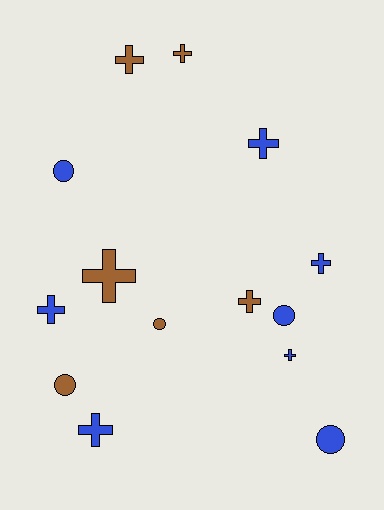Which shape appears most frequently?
Cross, with 9 objects.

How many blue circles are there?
There are 3 blue circles.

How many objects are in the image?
There are 14 objects.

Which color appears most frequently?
Blue, with 8 objects.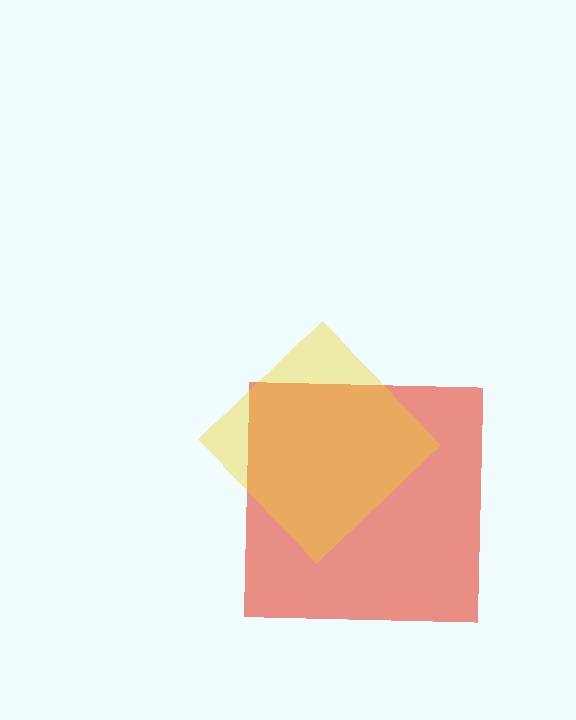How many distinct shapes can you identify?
There are 2 distinct shapes: a red square, a yellow diamond.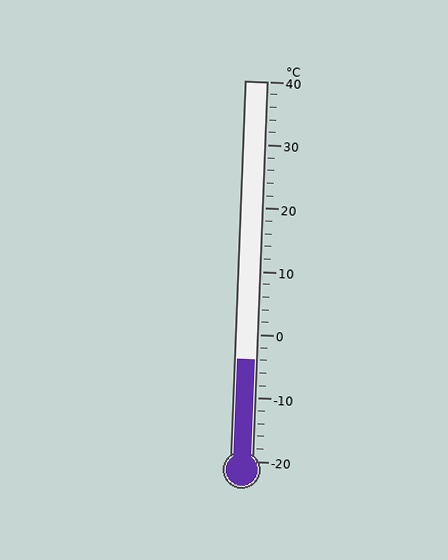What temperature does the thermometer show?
The thermometer shows approximately -4°C.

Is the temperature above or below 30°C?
The temperature is below 30°C.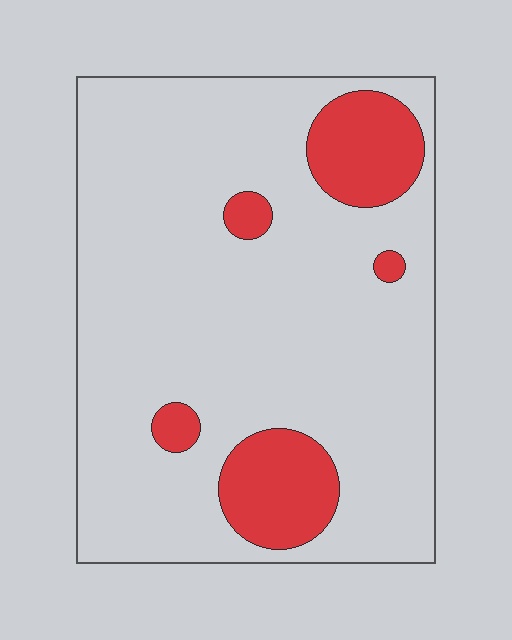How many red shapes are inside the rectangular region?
5.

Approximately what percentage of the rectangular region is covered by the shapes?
Approximately 15%.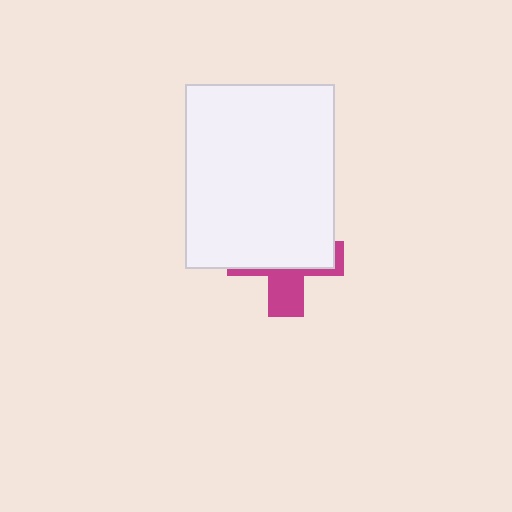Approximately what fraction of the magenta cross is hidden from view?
Roughly 65% of the magenta cross is hidden behind the white rectangle.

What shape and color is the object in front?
The object in front is a white rectangle.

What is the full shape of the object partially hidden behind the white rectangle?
The partially hidden object is a magenta cross.